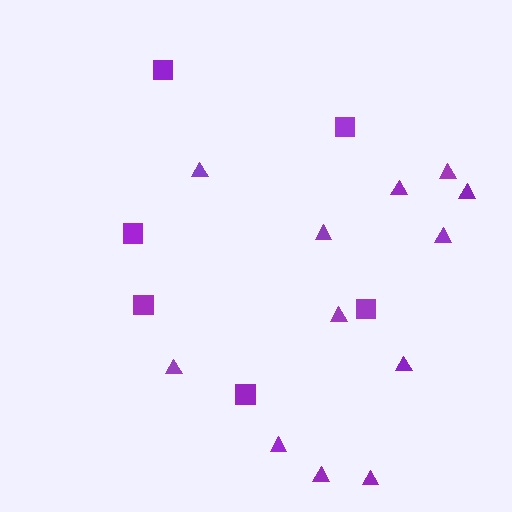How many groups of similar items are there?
There are 2 groups: one group of squares (6) and one group of triangles (12).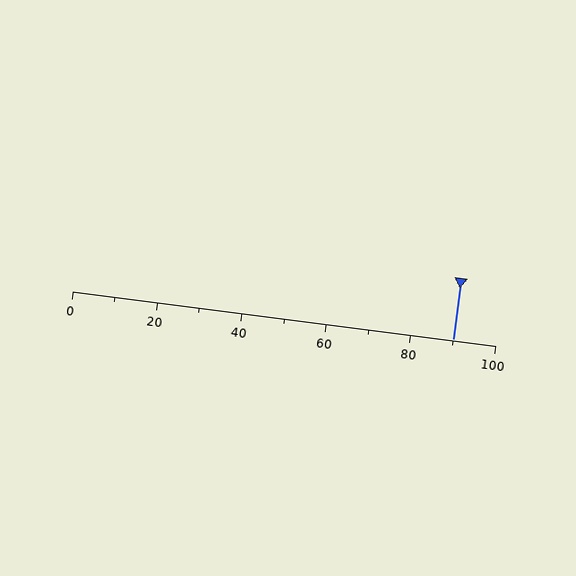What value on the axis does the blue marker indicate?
The marker indicates approximately 90.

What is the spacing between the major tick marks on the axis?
The major ticks are spaced 20 apart.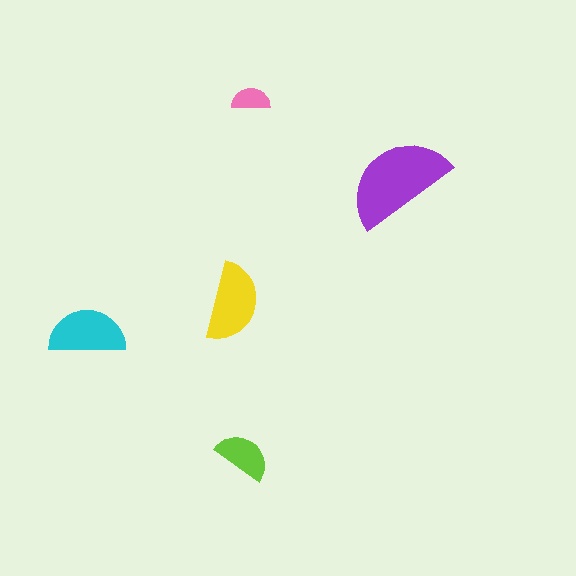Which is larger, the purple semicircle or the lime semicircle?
The purple one.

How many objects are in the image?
There are 5 objects in the image.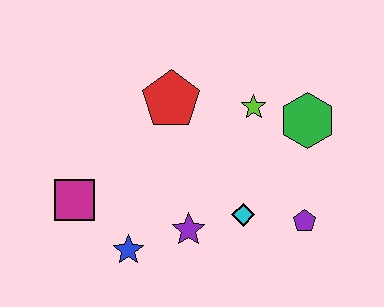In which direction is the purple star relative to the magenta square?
The purple star is to the right of the magenta square.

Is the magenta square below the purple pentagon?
No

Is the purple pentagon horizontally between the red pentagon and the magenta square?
No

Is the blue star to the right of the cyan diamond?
No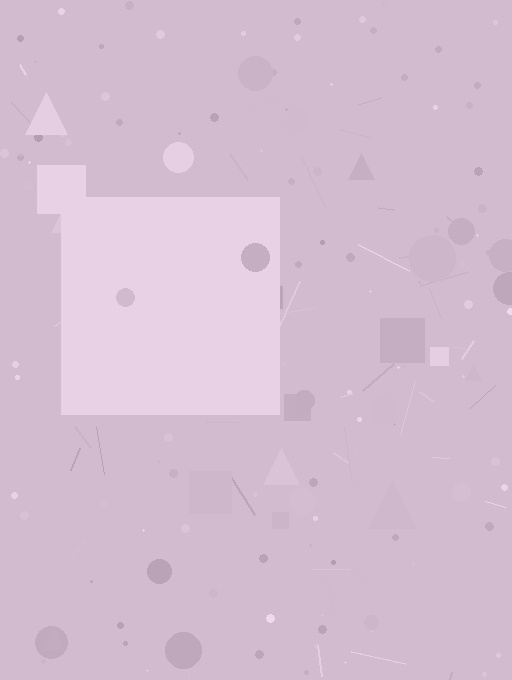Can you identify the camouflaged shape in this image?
The camouflaged shape is a square.